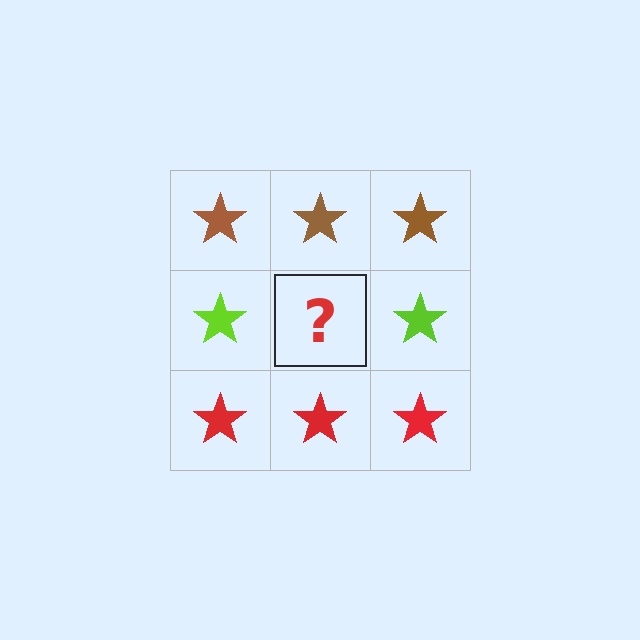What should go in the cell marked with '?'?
The missing cell should contain a lime star.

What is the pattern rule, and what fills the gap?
The rule is that each row has a consistent color. The gap should be filled with a lime star.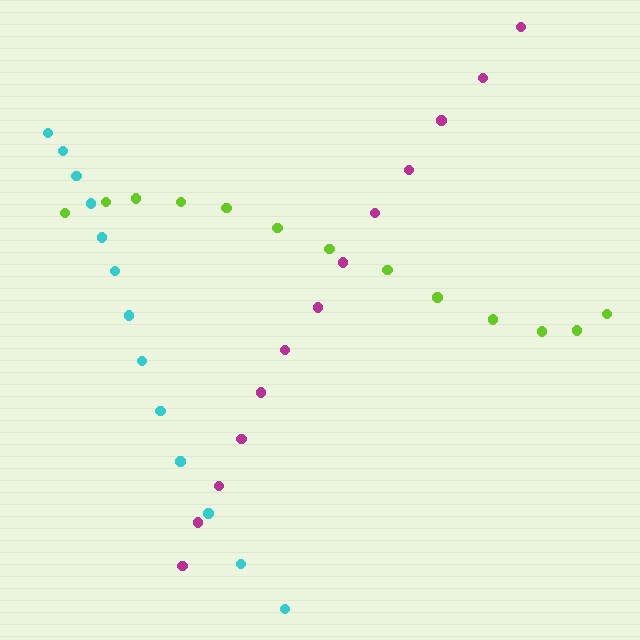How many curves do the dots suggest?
There are 3 distinct paths.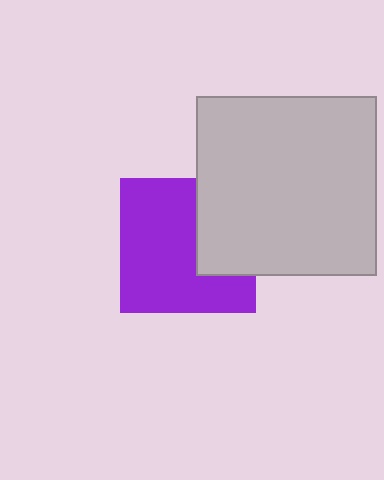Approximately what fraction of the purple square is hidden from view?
Roughly 32% of the purple square is hidden behind the light gray square.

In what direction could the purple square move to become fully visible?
The purple square could move left. That would shift it out from behind the light gray square entirely.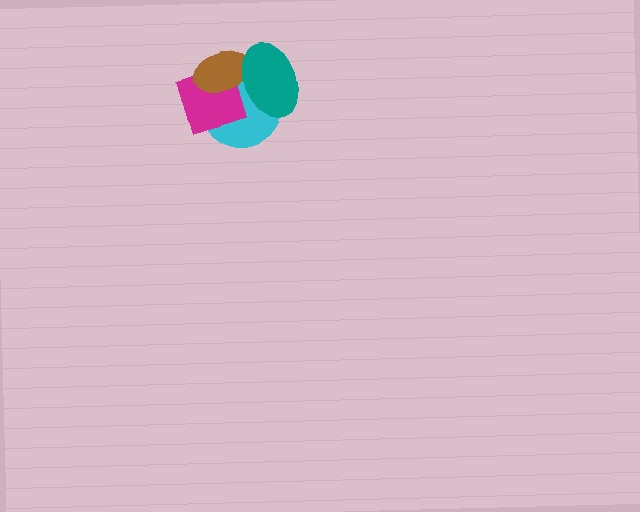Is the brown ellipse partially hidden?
Yes, it is partially covered by another shape.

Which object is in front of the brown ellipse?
The teal ellipse is in front of the brown ellipse.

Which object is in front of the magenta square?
The brown ellipse is in front of the magenta square.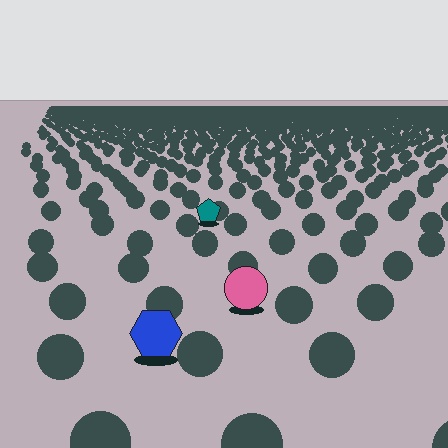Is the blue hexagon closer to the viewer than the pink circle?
Yes. The blue hexagon is closer — you can tell from the texture gradient: the ground texture is coarser near it.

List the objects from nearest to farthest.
From nearest to farthest: the blue hexagon, the pink circle, the teal pentagon.